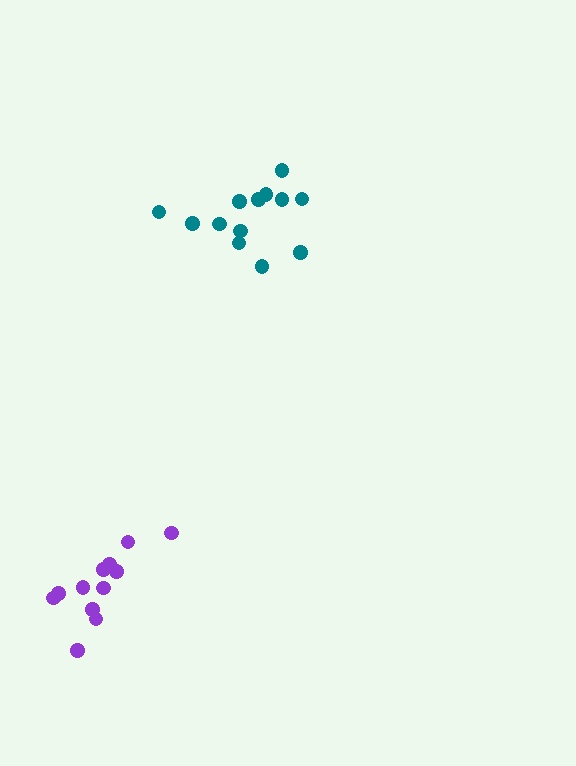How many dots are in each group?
Group 1: 12 dots, Group 2: 13 dots (25 total).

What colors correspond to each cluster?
The clusters are colored: purple, teal.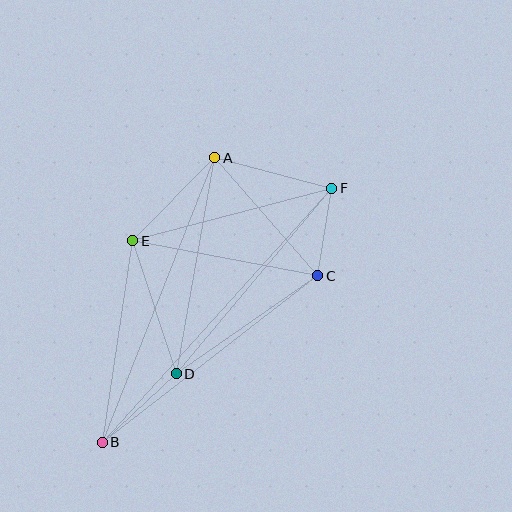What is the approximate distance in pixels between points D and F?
The distance between D and F is approximately 242 pixels.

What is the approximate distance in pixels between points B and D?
The distance between B and D is approximately 101 pixels.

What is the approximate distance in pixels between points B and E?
The distance between B and E is approximately 204 pixels.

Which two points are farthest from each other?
Points B and F are farthest from each other.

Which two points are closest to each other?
Points C and F are closest to each other.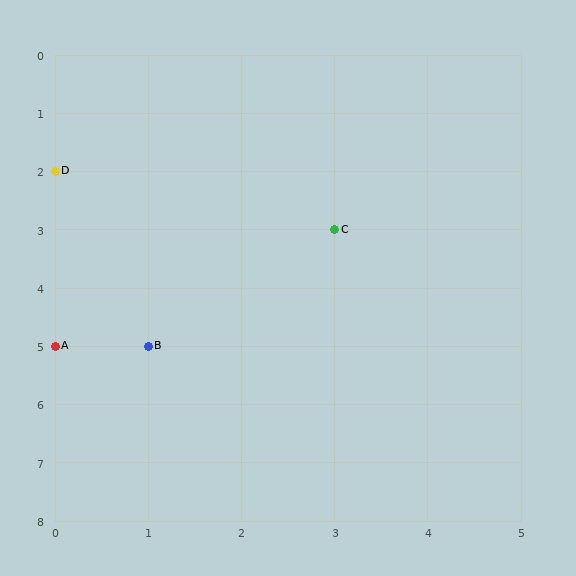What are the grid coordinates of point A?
Point A is at grid coordinates (0, 5).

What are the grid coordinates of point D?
Point D is at grid coordinates (0, 2).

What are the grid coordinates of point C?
Point C is at grid coordinates (3, 3).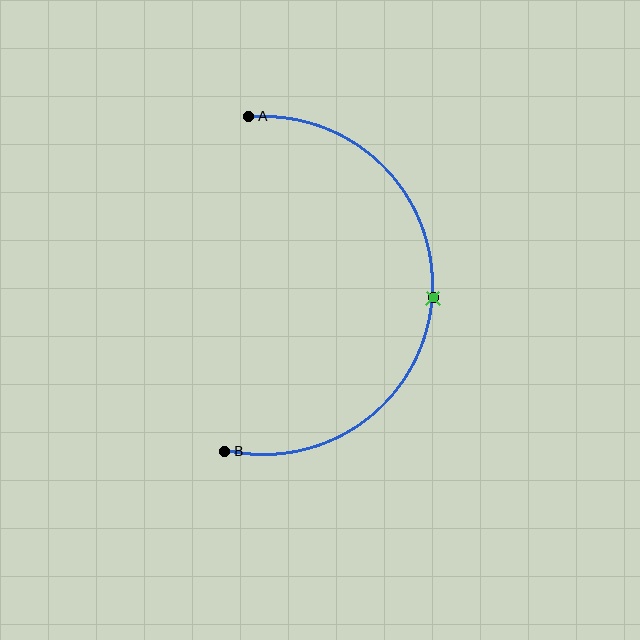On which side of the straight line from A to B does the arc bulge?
The arc bulges to the right of the straight line connecting A and B.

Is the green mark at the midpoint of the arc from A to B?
Yes. The green mark lies on the arc at equal arc-length from both A and B — it is the arc midpoint.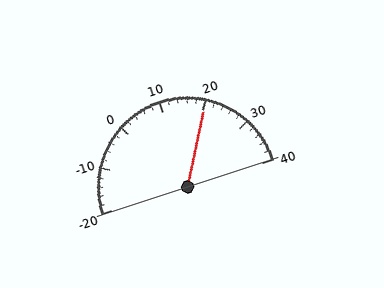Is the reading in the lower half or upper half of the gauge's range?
The reading is in the upper half of the range (-20 to 40).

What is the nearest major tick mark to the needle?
The nearest major tick mark is 20.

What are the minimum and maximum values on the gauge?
The gauge ranges from -20 to 40.